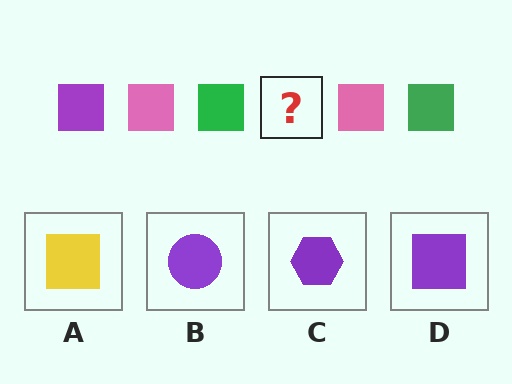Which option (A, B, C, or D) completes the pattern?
D.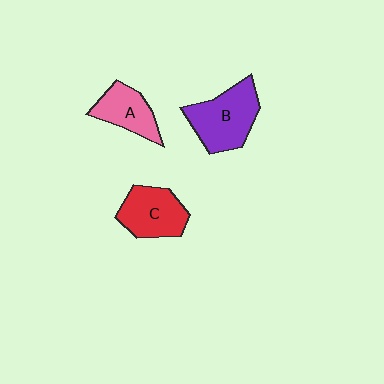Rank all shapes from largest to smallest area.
From largest to smallest: B (purple), C (red), A (pink).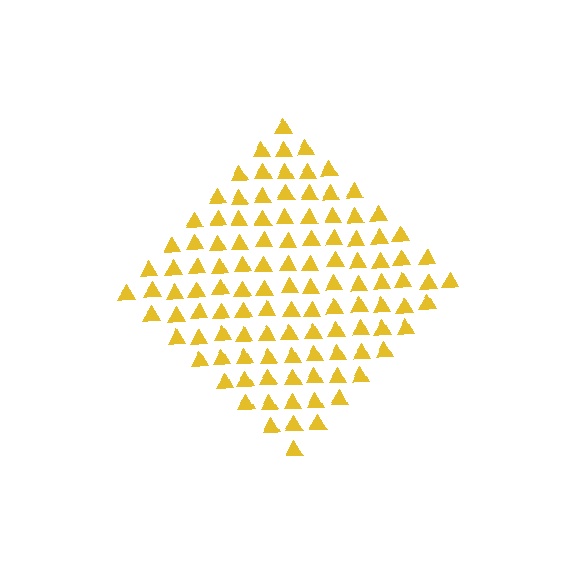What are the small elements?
The small elements are triangles.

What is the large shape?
The large shape is a diamond.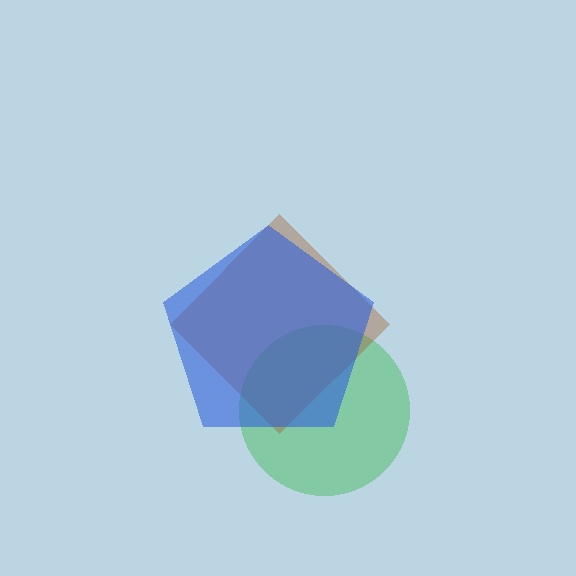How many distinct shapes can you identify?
There are 3 distinct shapes: a green circle, a brown diamond, a blue pentagon.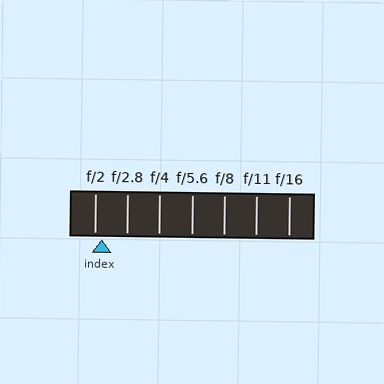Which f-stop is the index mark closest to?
The index mark is closest to f/2.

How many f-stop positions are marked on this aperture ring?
There are 7 f-stop positions marked.